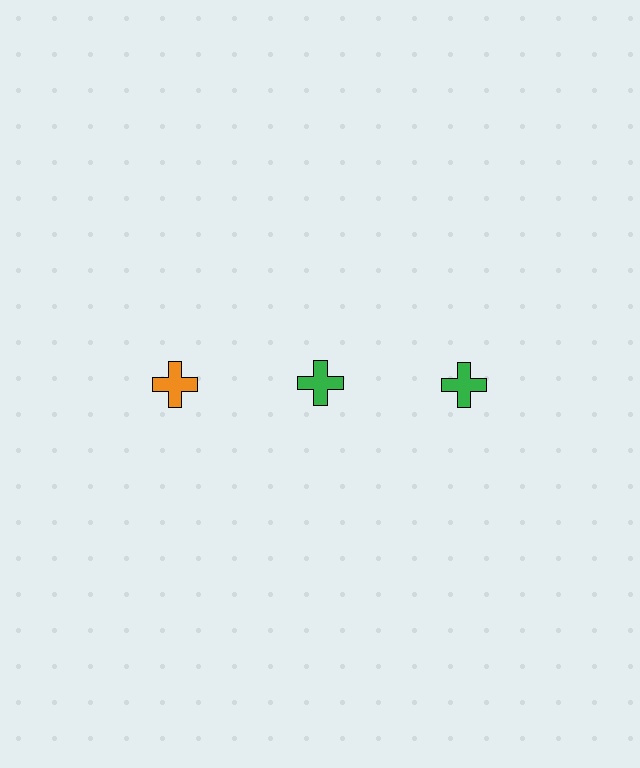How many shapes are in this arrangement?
There are 3 shapes arranged in a grid pattern.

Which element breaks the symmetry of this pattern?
The orange cross in the top row, leftmost column breaks the symmetry. All other shapes are green crosses.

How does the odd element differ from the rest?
It has a different color: orange instead of green.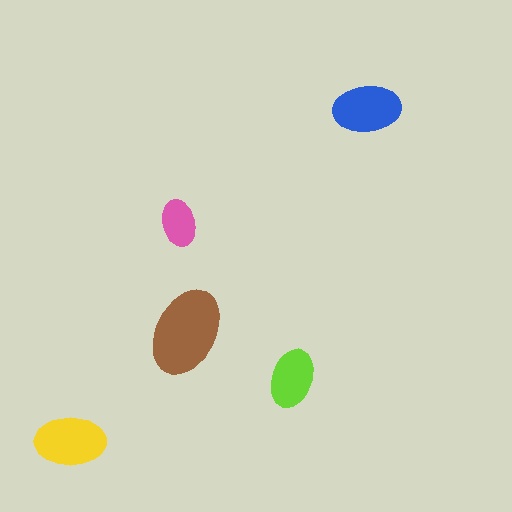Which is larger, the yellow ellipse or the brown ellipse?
The brown one.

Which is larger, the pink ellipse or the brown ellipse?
The brown one.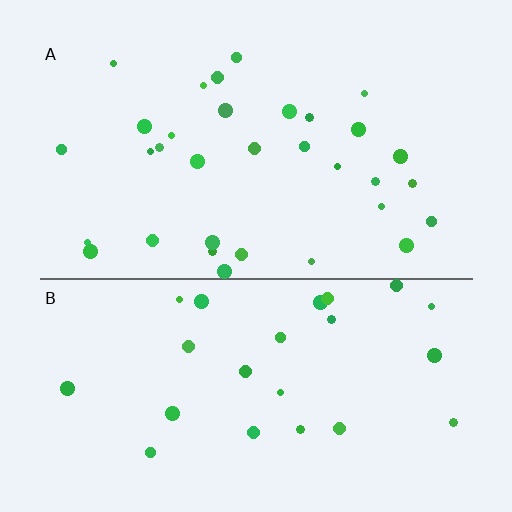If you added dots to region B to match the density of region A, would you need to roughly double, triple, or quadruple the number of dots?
Approximately double.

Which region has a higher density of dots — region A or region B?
A (the top).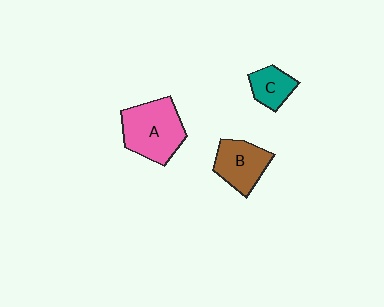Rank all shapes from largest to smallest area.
From largest to smallest: A (pink), B (brown), C (teal).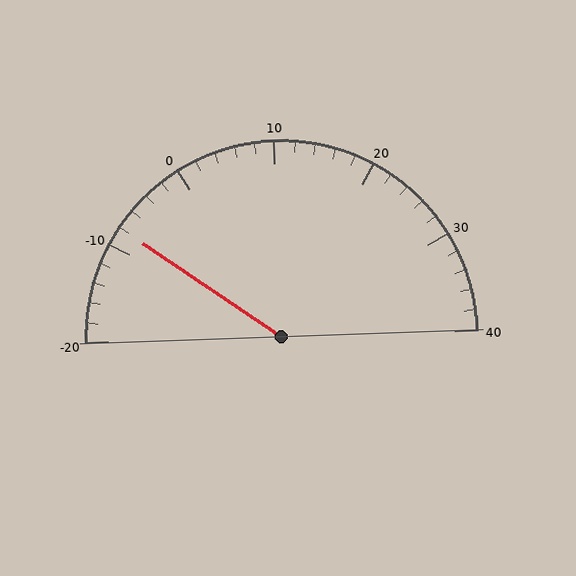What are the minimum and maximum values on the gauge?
The gauge ranges from -20 to 40.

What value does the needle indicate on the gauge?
The needle indicates approximately -8.